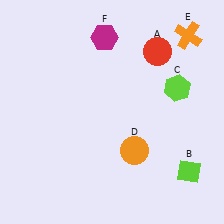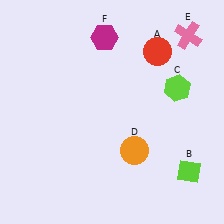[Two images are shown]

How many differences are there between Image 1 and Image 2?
There is 1 difference between the two images.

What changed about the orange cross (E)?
In Image 1, E is orange. In Image 2, it changed to pink.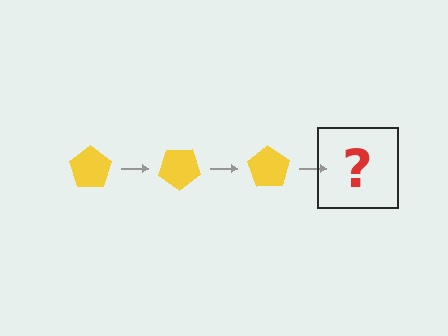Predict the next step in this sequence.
The next step is a yellow pentagon rotated 105 degrees.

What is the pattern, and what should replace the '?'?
The pattern is that the pentagon rotates 35 degrees each step. The '?' should be a yellow pentagon rotated 105 degrees.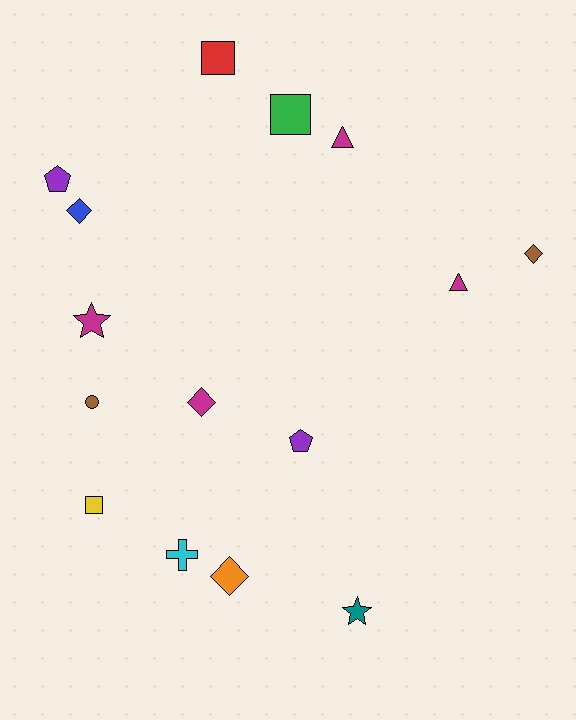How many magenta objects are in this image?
There are 4 magenta objects.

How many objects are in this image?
There are 15 objects.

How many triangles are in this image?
There are 2 triangles.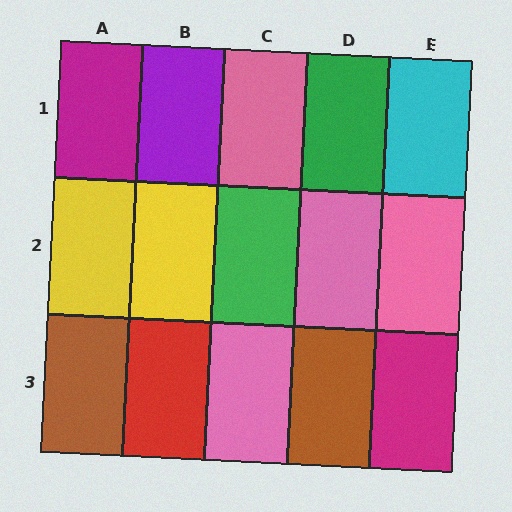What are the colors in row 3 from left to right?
Brown, red, pink, brown, magenta.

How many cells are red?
1 cell is red.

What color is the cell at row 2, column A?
Yellow.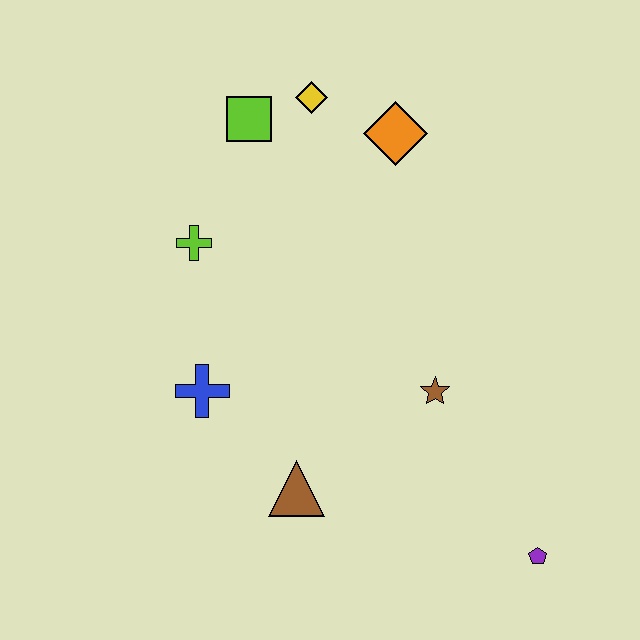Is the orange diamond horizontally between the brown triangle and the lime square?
No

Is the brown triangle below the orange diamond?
Yes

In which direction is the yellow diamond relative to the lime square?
The yellow diamond is to the right of the lime square.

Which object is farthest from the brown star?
The lime square is farthest from the brown star.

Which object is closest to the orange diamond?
The yellow diamond is closest to the orange diamond.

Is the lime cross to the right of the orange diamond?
No